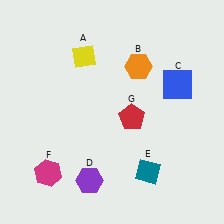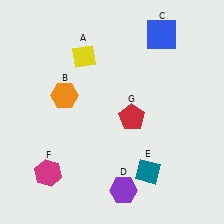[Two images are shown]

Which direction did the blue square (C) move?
The blue square (C) moved up.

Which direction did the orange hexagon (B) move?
The orange hexagon (B) moved left.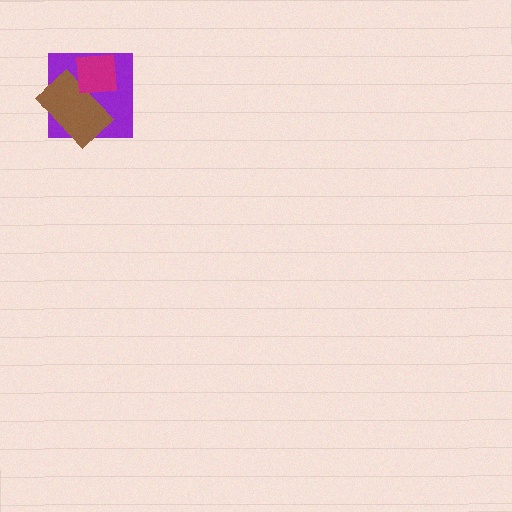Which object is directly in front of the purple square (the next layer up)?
The brown rectangle is directly in front of the purple square.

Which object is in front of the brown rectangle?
The magenta square is in front of the brown rectangle.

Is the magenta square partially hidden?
No, no other shape covers it.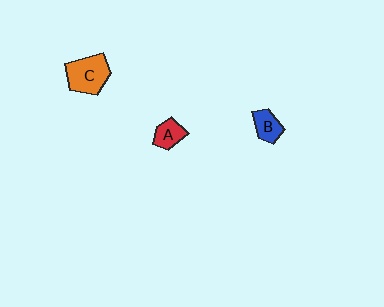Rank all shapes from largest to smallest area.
From largest to smallest: C (orange), B (blue), A (red).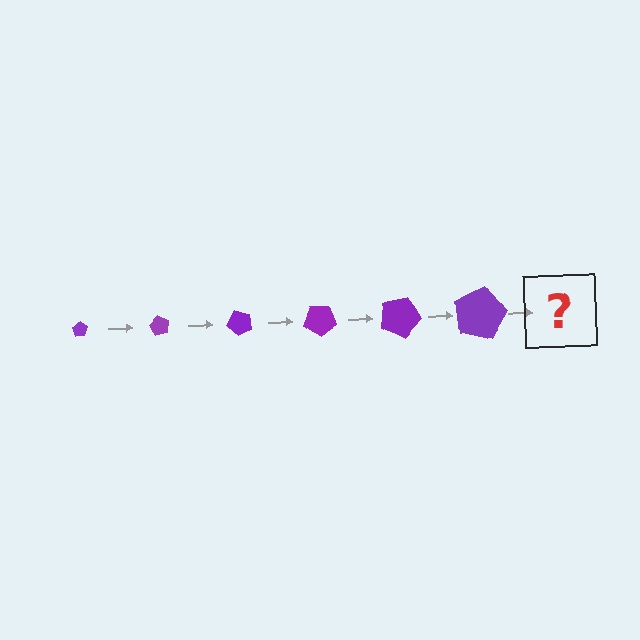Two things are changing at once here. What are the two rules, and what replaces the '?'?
The two rules are that the pentagon grows larger each step and it rotates 60 degrees each step. The '?' should be a pentagon, larger than the previous one and rotated 360 degrees from the start.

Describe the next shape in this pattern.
It should be a pentagon, larger than the previous one and rotated 360 degrees from the start.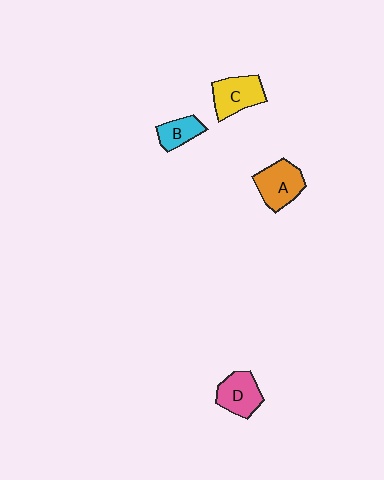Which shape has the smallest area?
Shape B (cyan).